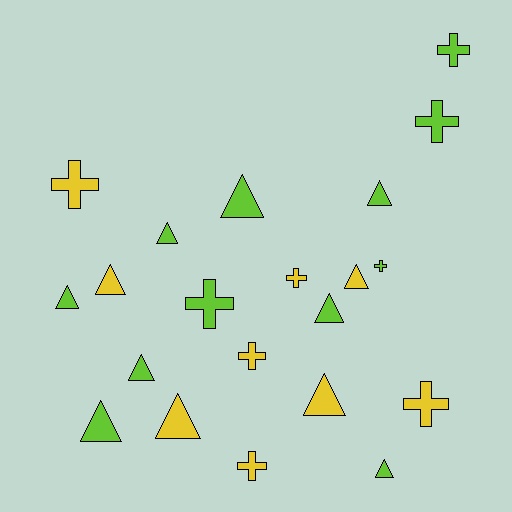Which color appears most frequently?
Lime, with 12 objects.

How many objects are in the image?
There are 21 objects.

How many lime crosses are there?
There are 4 lime crosses.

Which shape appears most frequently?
Triangle, with 12 objects.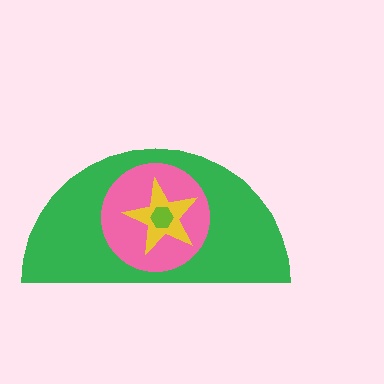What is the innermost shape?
The lime hexagon.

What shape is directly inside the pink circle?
The yellow star.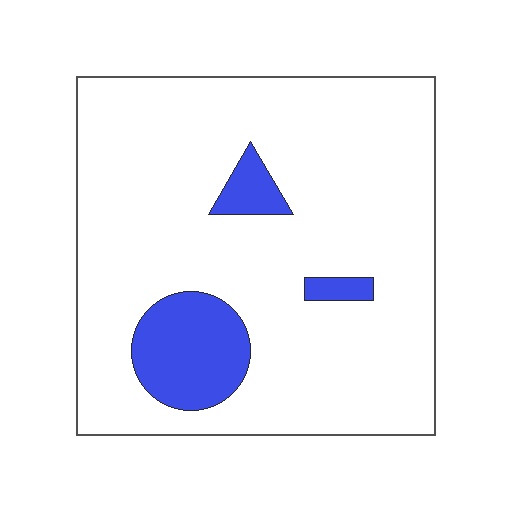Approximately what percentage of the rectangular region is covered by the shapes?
Approximately 10%.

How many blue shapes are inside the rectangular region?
3.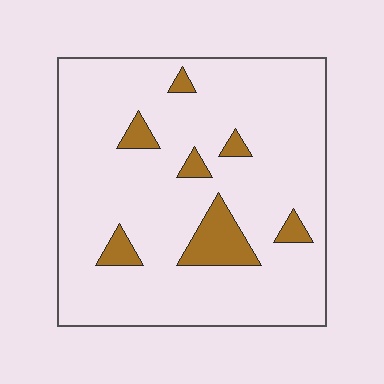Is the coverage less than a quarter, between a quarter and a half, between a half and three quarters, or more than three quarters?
Less than a quarter.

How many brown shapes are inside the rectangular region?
7.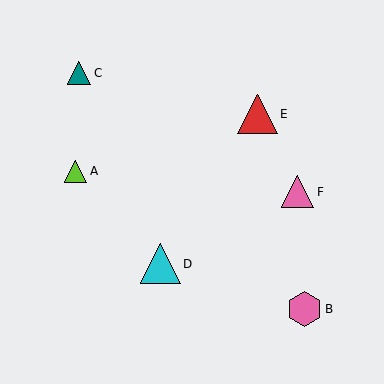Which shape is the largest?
The cyan triangle (labeled D) is the largest.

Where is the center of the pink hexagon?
The center of the pink hexagon is at (304, 309).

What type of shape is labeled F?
Shape F is a pink triangle.